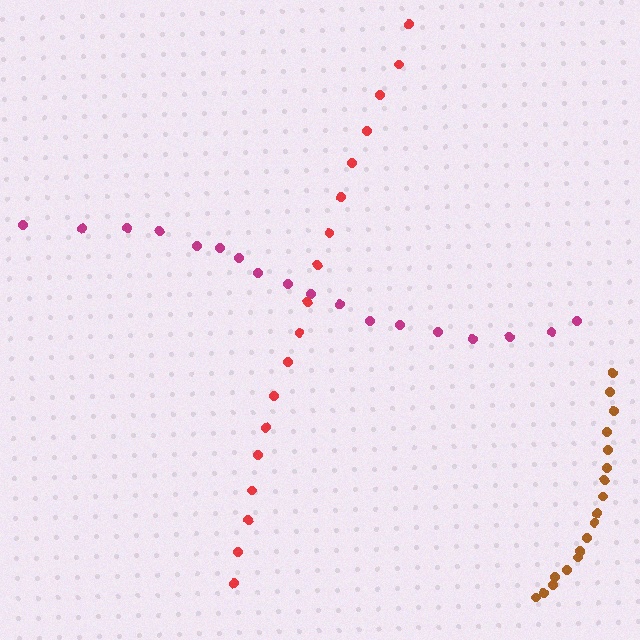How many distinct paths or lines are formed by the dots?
There are 3 distinct paths.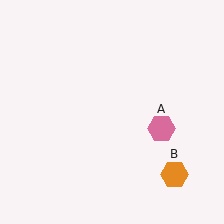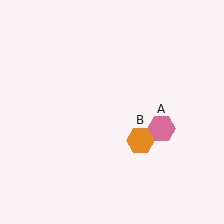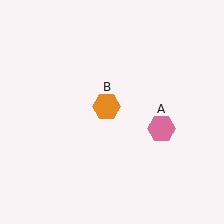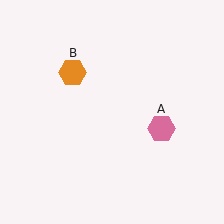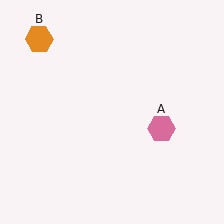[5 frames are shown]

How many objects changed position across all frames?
1 object changed position: orange hexagon (object B).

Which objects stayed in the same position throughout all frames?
Pink hexagon (object A) remained stationary.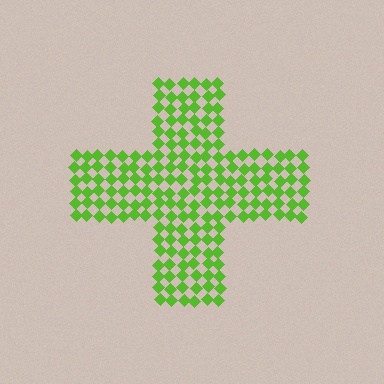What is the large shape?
The large shape is a cross.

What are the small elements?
The small elements are diamonds.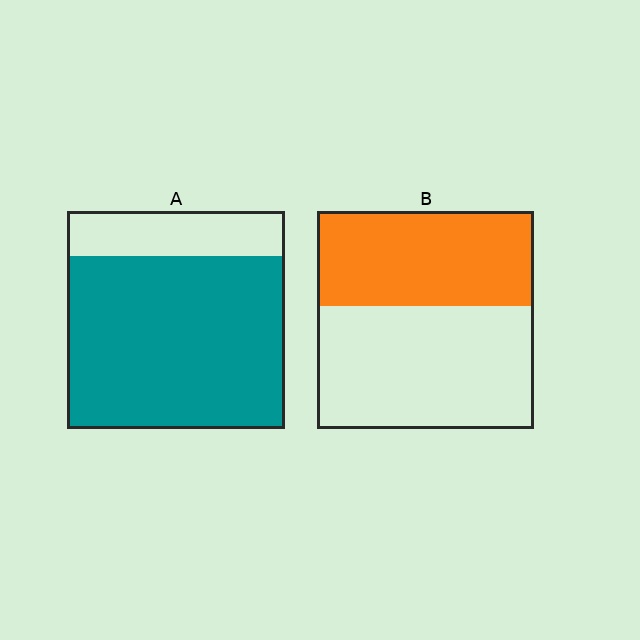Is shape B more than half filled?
No.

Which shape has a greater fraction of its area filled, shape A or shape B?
Shape A.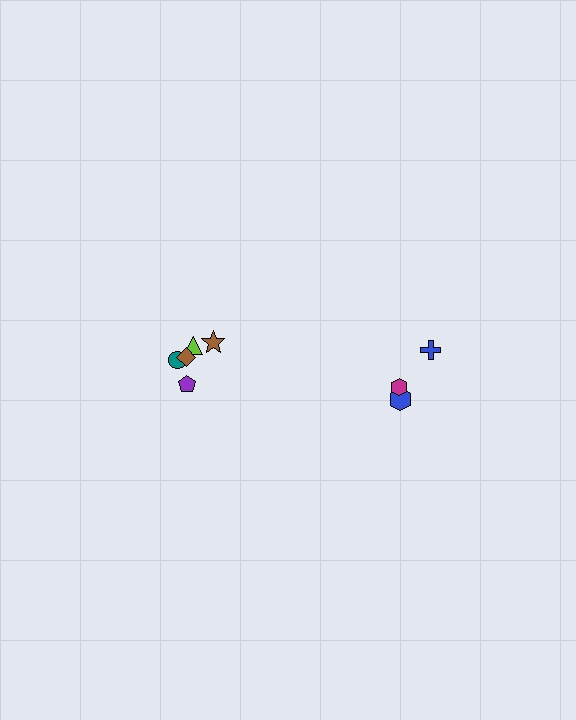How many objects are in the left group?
There are 5 objects.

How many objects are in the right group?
There are 3 objects.